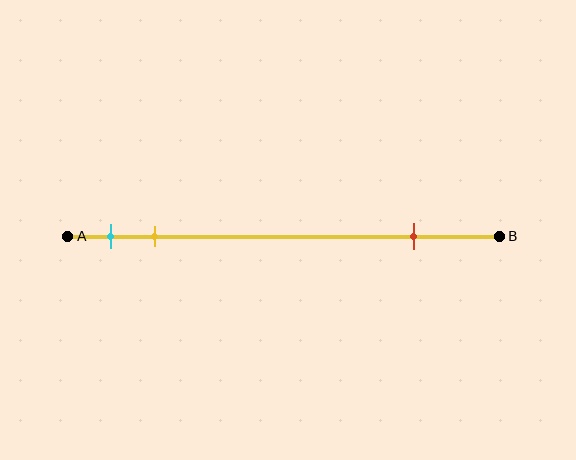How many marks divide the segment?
There are 3 marks dividing the segment.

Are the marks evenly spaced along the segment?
No, the marks are not evenly spaced.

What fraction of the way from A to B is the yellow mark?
The yellow mark is approximately 20% (0.2) of the way from A to B.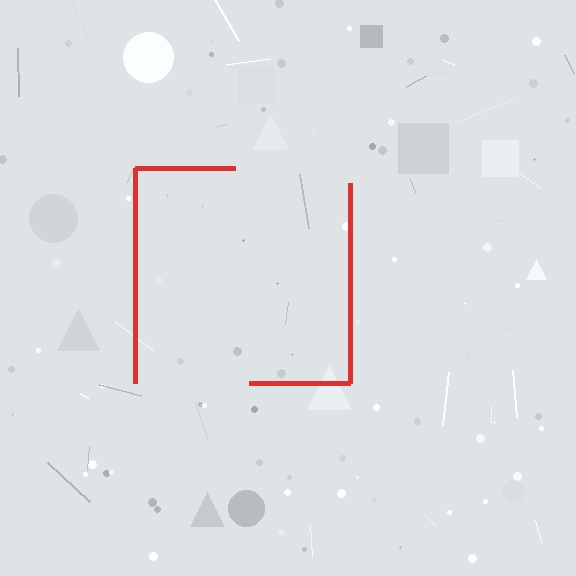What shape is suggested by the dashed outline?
The dashed outline suggests a square.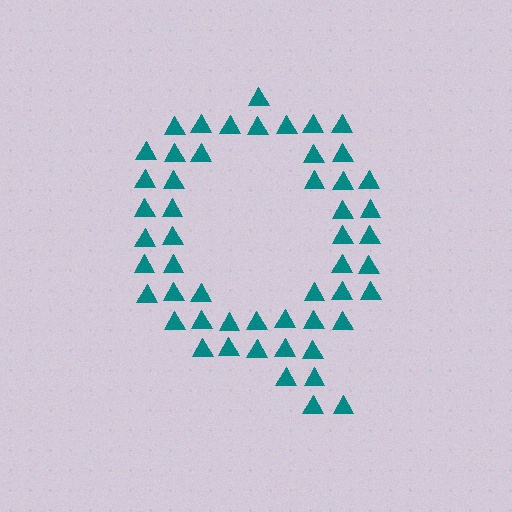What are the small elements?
The small elements are triangles.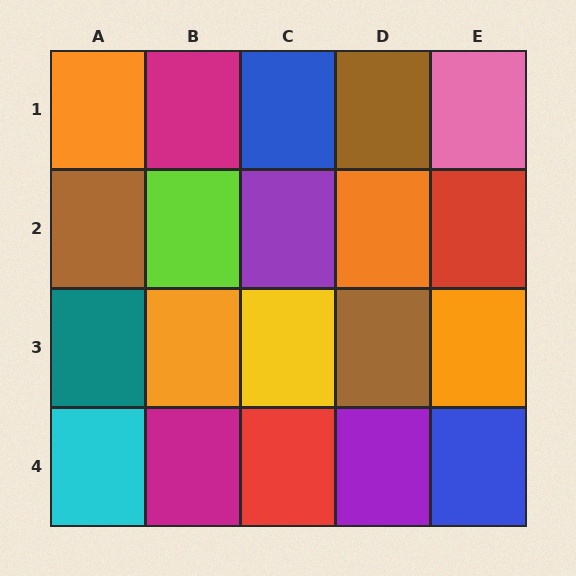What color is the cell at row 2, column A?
Brown.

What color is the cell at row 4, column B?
Magenta.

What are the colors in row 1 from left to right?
Orange, magenta, blue, brown, pink.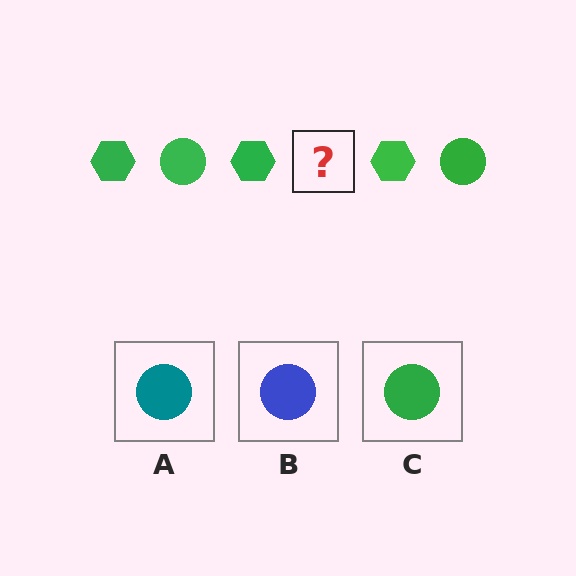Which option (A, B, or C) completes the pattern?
C.